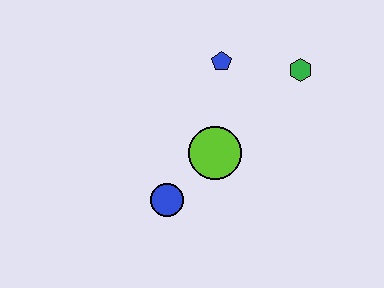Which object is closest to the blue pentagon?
The green hexagon is closest to the blue pentagon.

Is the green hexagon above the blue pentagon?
No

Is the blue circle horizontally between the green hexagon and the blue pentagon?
No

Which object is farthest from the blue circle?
The green hexagon is farthest from the blue circle.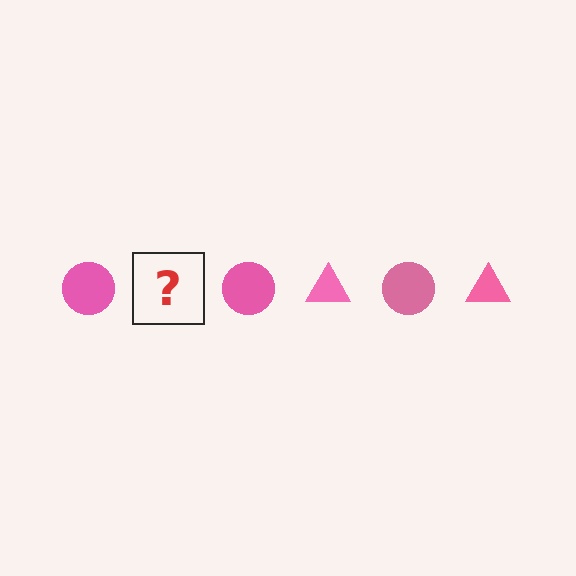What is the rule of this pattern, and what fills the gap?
The rule is that the pattern cycles through circle, triangle shapes in pink. The gap should be filled with a pink triangle.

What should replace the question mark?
The question mark should be replaced with a pink triangle.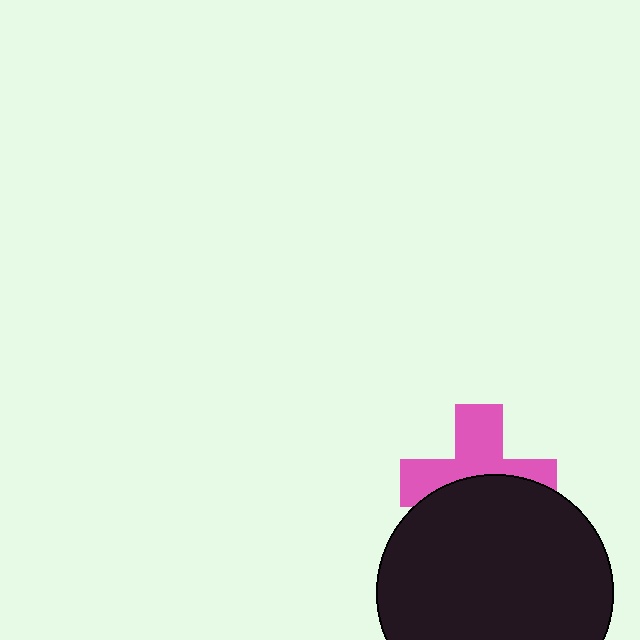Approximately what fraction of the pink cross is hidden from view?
Roughly 49% of the pink cross is hidden behind the black circle.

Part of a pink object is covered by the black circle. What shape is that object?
It is a cross.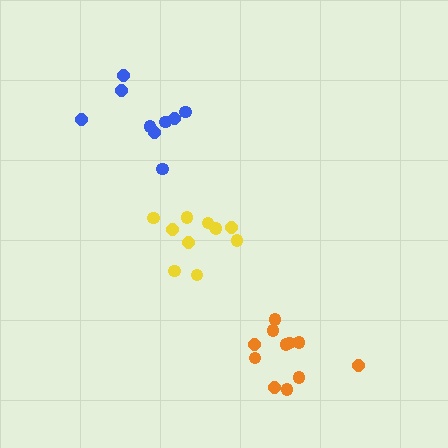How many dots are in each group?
Group 1: 11 dots, Group 2: 9 dots, Group 3: 11 dots (31 total).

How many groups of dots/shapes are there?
There are 3 groups.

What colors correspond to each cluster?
The clusters are colored: yellow, blue, orange.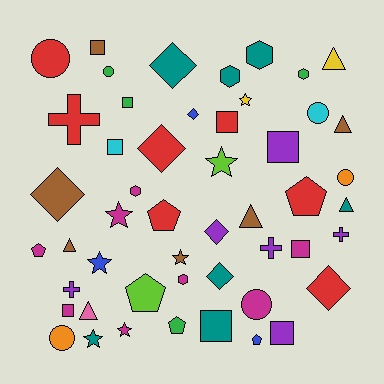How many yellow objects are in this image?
There are 2 yellow objects.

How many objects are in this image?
There are 50 objects.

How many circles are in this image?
There are 6 circles.